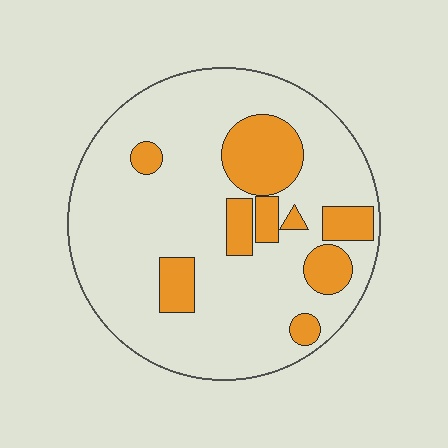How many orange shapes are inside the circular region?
9.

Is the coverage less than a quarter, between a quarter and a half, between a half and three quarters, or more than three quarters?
Less than a quarter.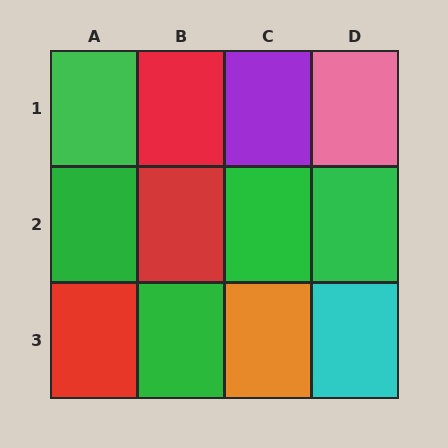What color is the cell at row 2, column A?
Green.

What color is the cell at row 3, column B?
Green.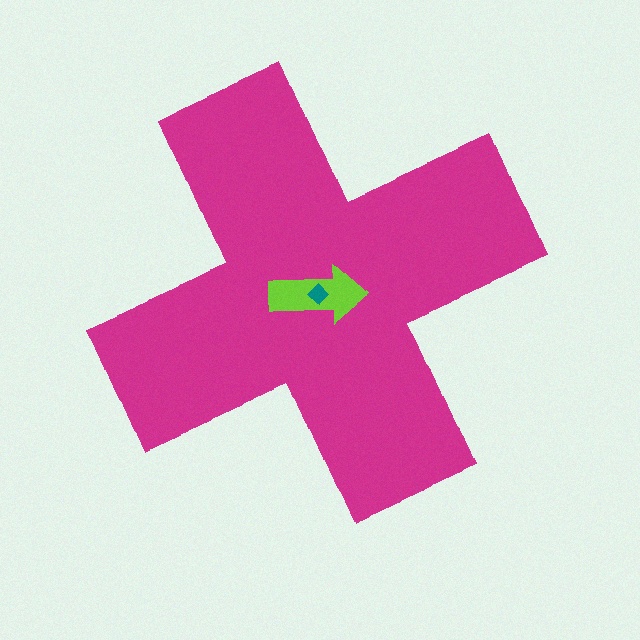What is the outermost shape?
The magenta cross.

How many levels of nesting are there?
3.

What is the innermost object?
The teal diamond.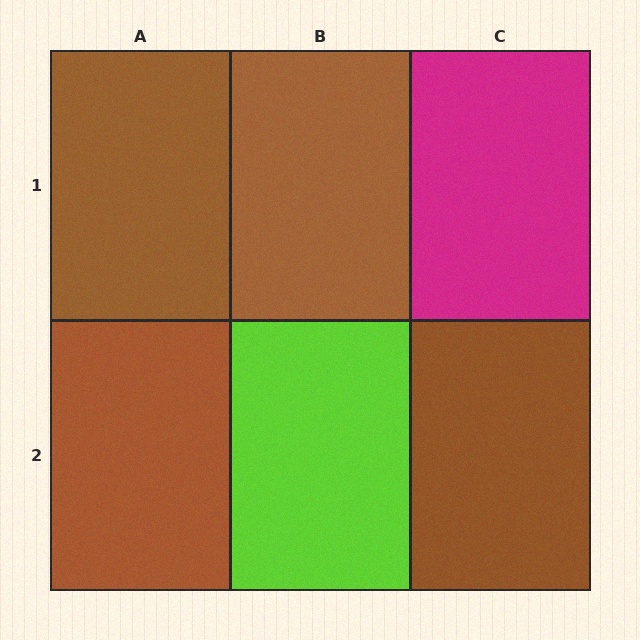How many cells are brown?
4 cells are brown.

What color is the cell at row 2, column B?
Lime.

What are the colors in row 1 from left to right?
Brown, brown, magenta.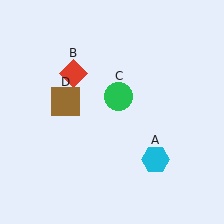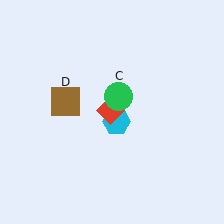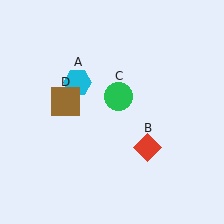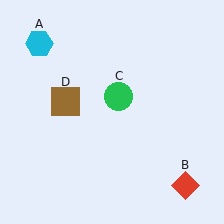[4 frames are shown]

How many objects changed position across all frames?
2 objects changed position: cyan hexagon (object A), red diamond (object B).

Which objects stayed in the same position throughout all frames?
Green circle (object C) and brown square (object D) remained stationary.